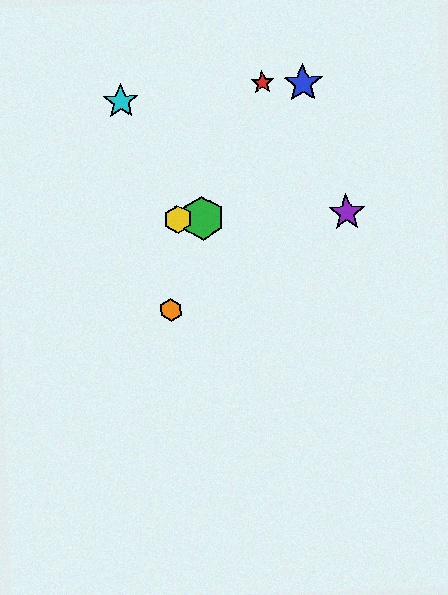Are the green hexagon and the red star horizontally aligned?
No, the green hexagon is at y≈218 and the red star is at y≈83.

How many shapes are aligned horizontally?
3 shapes (the green hexagon, the yellow hexagon, the purple star) are aligned horizontally.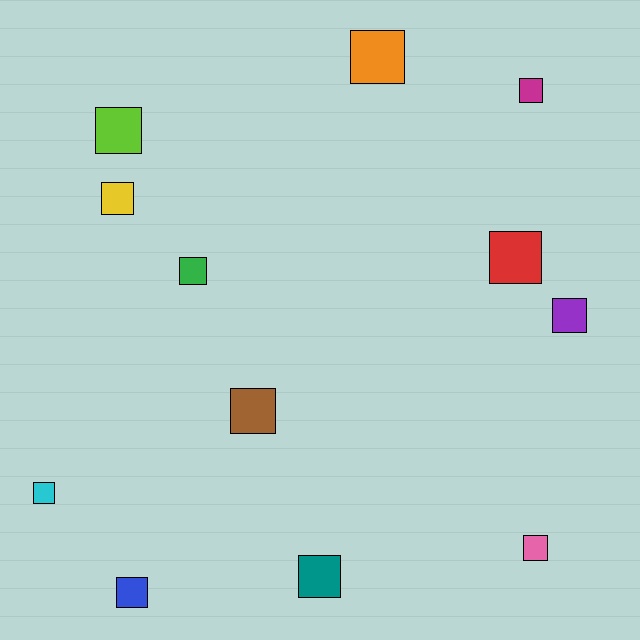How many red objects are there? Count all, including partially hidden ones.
There is 1 red object.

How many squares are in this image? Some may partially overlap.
There are 12 squares.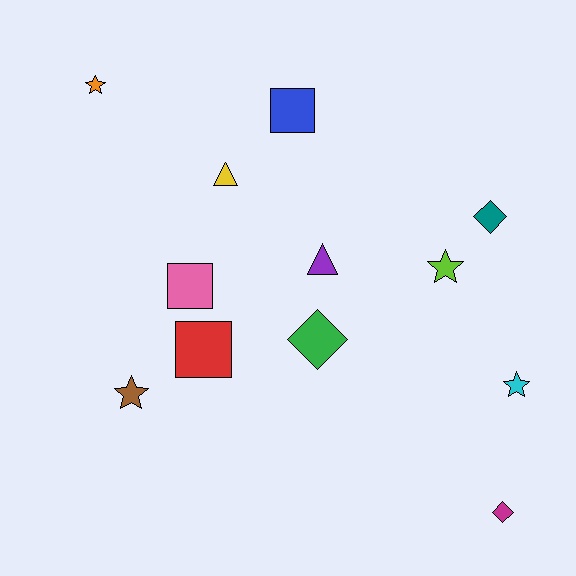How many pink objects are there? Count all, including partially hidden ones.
There is 1 pink object.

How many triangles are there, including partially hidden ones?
There are 2 triangles.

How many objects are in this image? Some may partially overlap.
There are 12 objects.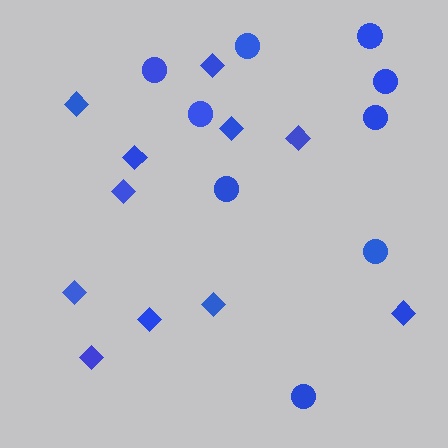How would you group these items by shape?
There are 2 groups: one group of diamonds (11) and one group of circles (9).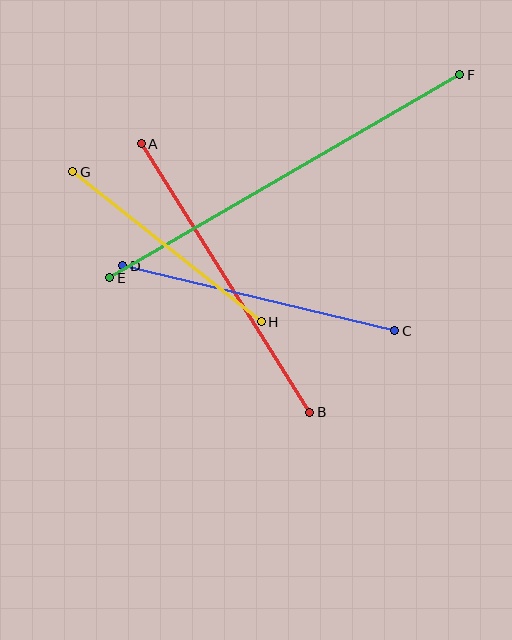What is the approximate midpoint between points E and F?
The midpoint is at approximately (285, 176) pixels.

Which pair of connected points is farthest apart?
Points E and F are farthest apart.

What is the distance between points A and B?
The distance is approximately 317 pixels.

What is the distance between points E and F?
The distance is approximately 405 pixels.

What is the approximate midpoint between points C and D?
The midpoint is at approximately (259, 298) pixels.